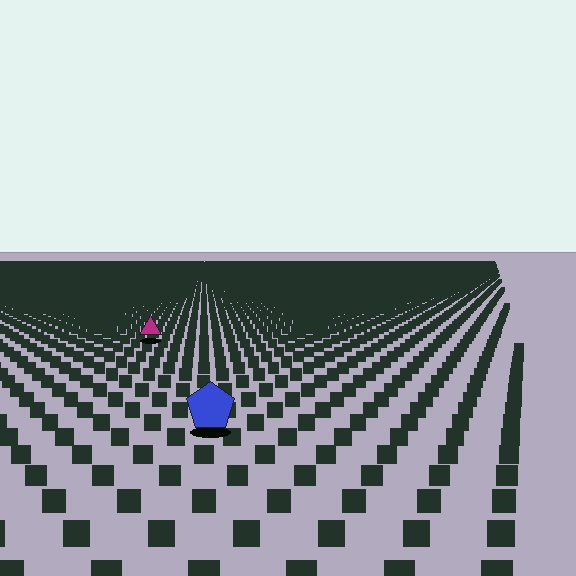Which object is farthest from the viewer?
The magenta triangle is farthest from the viewer. It appears smaller and the ground texture around it is denser.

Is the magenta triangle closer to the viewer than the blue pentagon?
No. The blue pentagon is closer — you can tell from the texture gradient: the ground texture is coarser near it.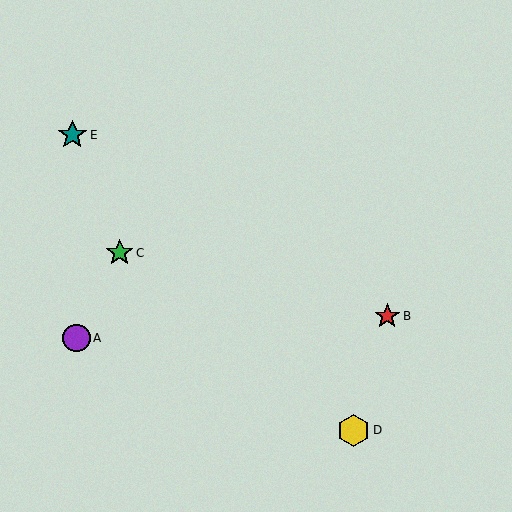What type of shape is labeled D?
Shape D is a yellow hexagon.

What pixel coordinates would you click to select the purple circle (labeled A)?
Click at (76, 338) to select the purple circle A.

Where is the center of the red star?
The center of the red star is at (387, 316).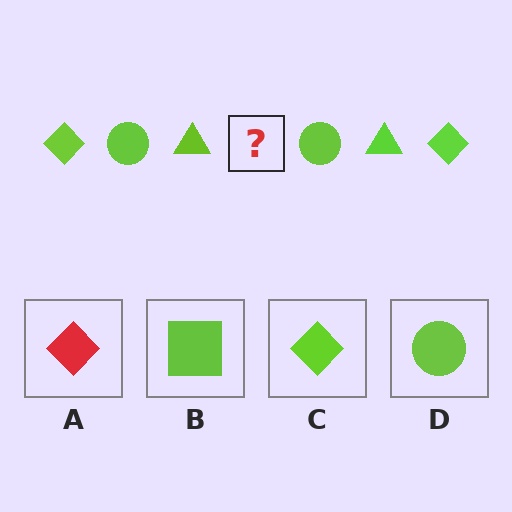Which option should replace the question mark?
Option C.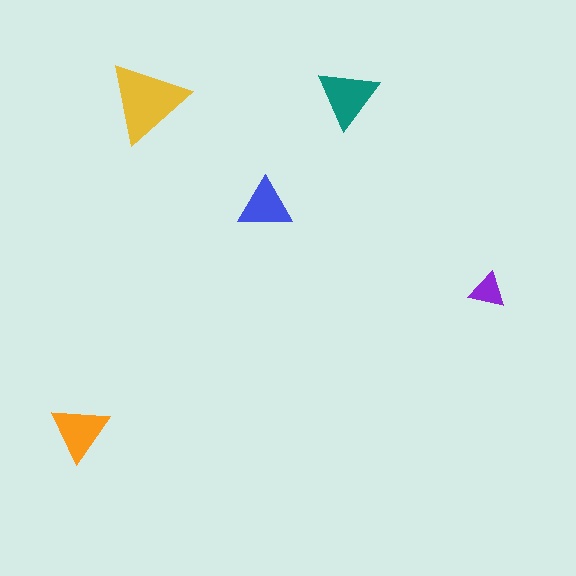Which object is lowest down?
The orange triangle is bottommost.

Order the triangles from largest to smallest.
the yellow one, the teal one, the orange one, the blue one, the purple one.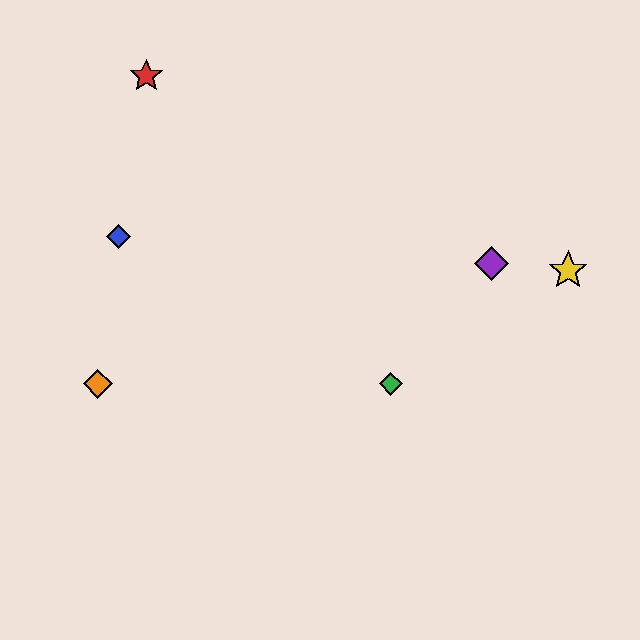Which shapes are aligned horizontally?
The green diamond, the orange diamond are aligned horizontally.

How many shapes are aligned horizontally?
2 shapes (the green diamond, the orange diamond) are aligned horizontally.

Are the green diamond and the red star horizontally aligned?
No, the green diamond is at y≈384 and the red star is at y≈76.